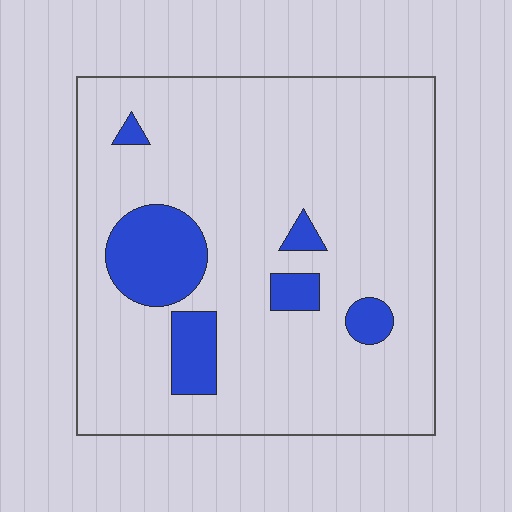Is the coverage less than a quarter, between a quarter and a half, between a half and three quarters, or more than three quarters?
Less than a quarter.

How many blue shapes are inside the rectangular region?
6.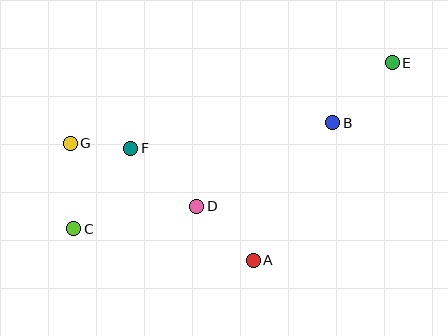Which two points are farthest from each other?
Points C and E are farthest from each other.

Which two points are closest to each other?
Points F and G are closest to each other.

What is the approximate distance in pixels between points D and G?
The distance between D and G is approximately 141 pixels.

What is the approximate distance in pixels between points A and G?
The distance between A and G is approximately 217 pixels.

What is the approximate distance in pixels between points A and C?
The distance between A and C is approximately 182 pixels.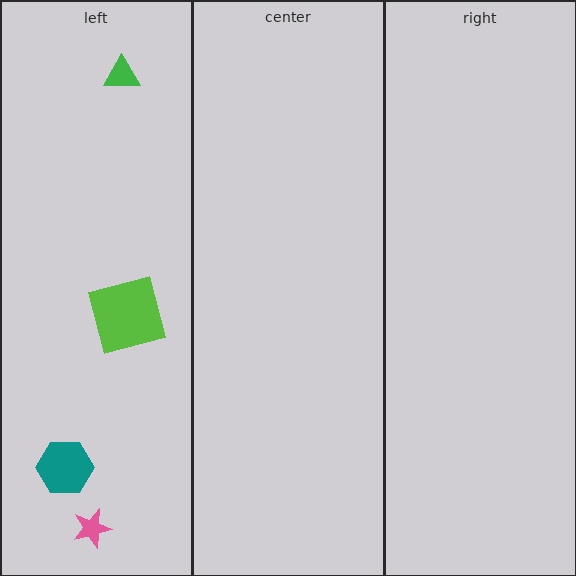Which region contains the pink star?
The left region.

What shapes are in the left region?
The teal hexagon, the lime square, the pink star, the green triangle.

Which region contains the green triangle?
The left region.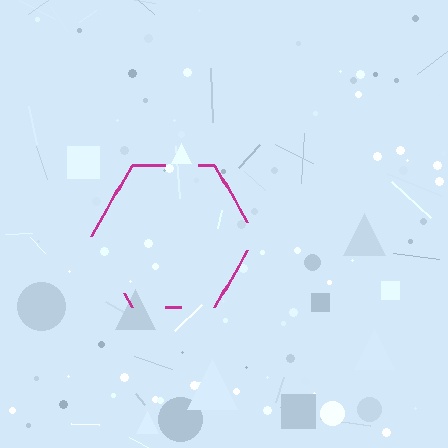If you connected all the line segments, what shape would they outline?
They would outline a hexagon.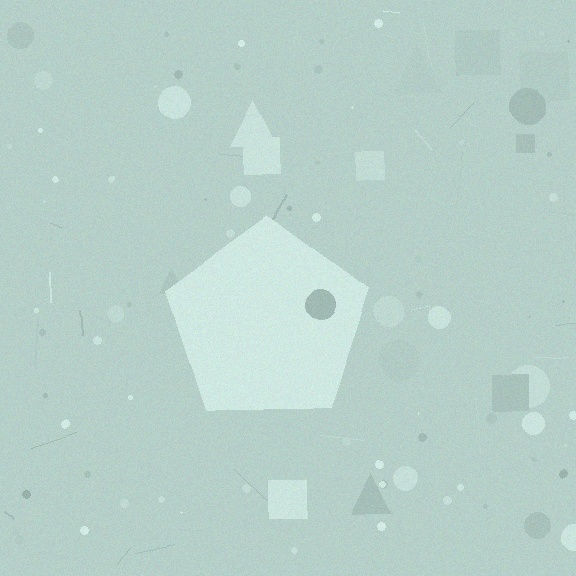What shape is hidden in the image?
A pentagon is hidden in the image.